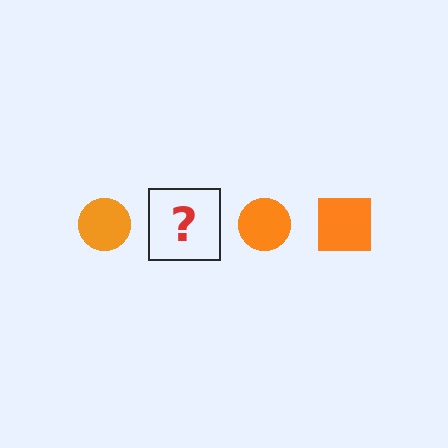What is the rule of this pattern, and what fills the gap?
The rule is that the pattern cycles through circle, square shapes in orange. The gap should be filled with an orange square.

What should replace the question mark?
The question mark should be replaced with an orange square.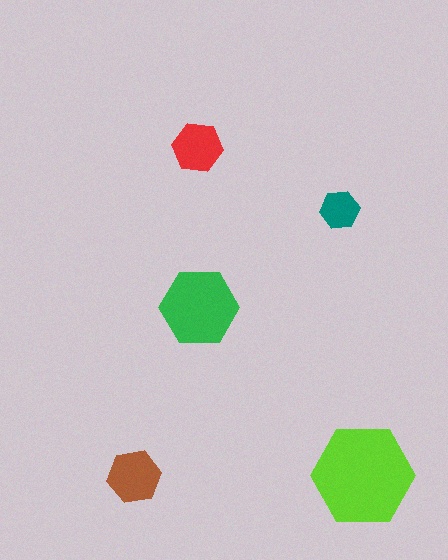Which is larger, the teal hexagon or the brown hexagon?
The brown one.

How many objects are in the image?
There are 5 objects in the image.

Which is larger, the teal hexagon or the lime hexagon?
The lime one.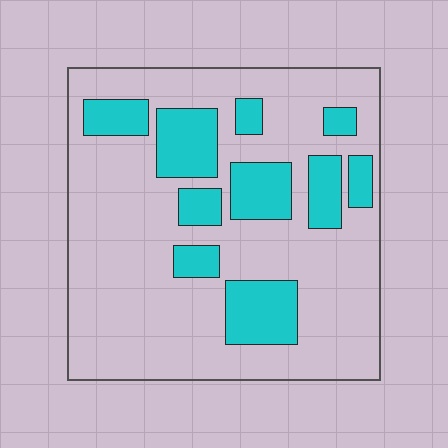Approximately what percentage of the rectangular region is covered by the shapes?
Approximately 25%.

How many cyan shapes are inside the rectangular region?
10.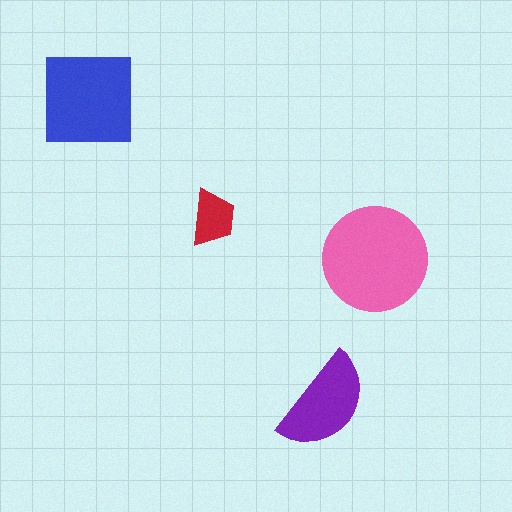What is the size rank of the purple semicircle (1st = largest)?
3rd.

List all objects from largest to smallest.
The pink circle, the blue square, the purple semicircle, the red trapezoid.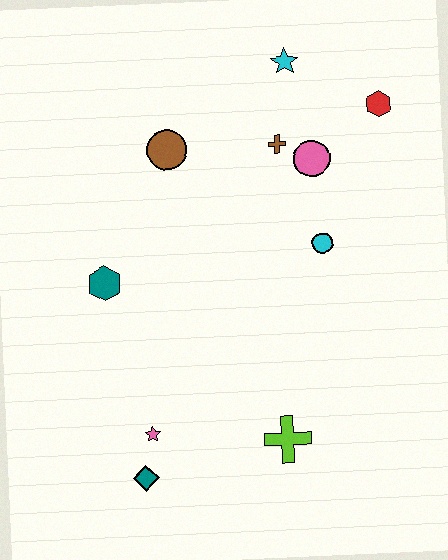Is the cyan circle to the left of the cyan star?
No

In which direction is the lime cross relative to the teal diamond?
The lime cross is to the right of the teal diamond.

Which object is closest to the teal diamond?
The pink star is closest to the teal diamond.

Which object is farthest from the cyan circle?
The teal diamond is farthest from the cyan circle.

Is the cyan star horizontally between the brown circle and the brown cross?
No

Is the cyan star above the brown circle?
Yes